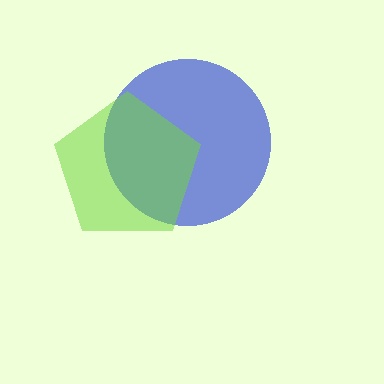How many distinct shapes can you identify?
There are 2 distinct shapes: a blue circle, a lime pentagon.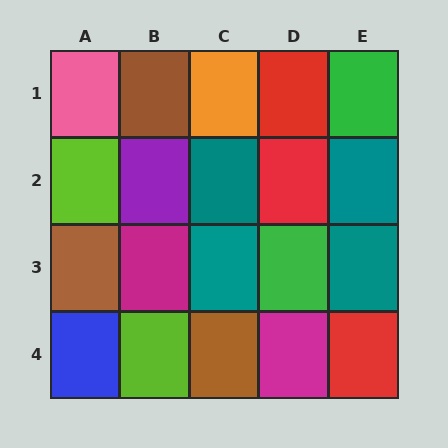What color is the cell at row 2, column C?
Teal.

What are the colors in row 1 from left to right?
Pink, brown, orange, red, green.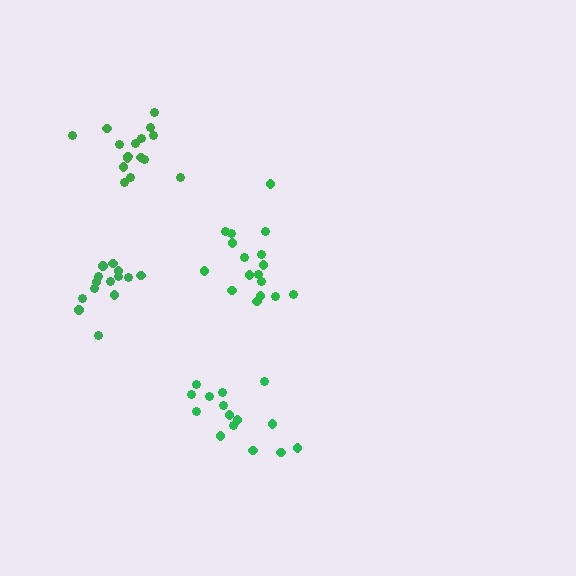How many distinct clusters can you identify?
There are 4 distinct clusters.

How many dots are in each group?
Group 1: 17 dots, Group 2: 14 dots, Group 3: 16 dots, Group 4: 15 dots (62 total).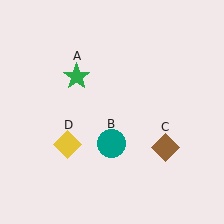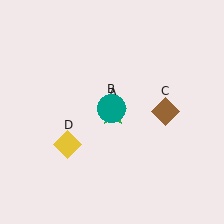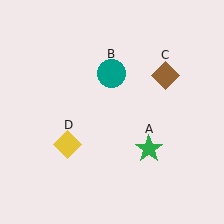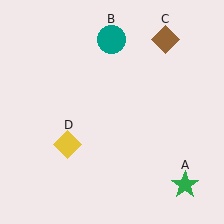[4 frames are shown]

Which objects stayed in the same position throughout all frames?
Yellow diamond (object D) remained stationary.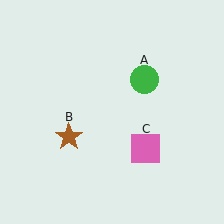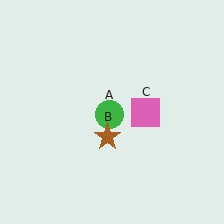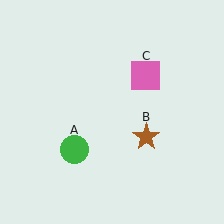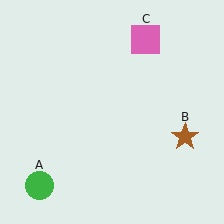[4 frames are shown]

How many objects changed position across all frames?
3 objects changed position: green circle (object A), brown star (object B), pink square (object C).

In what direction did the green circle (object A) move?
The green circle (object A) moved down and to the left.